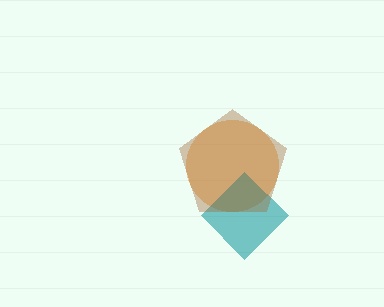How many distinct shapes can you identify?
There are 3 distinct shapes: an orange circle, a teal diamond, a brown pentagon.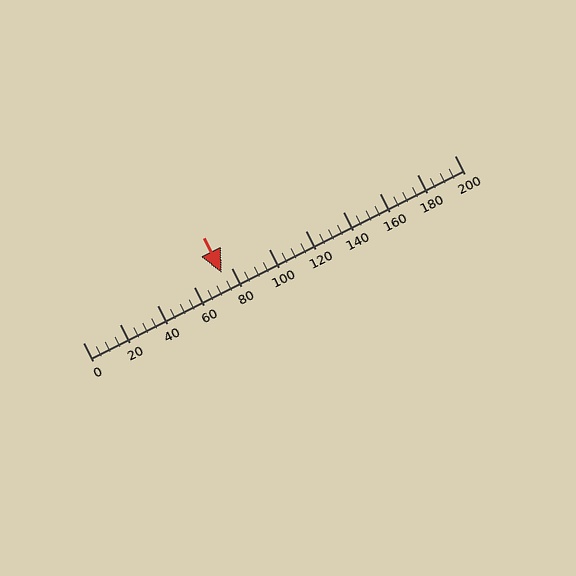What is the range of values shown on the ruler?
The ruler shows values from 0 to 200.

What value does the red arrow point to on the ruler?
The red arrow points to approximately 75.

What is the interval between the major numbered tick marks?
The major tick marks are spaced 20 units apart.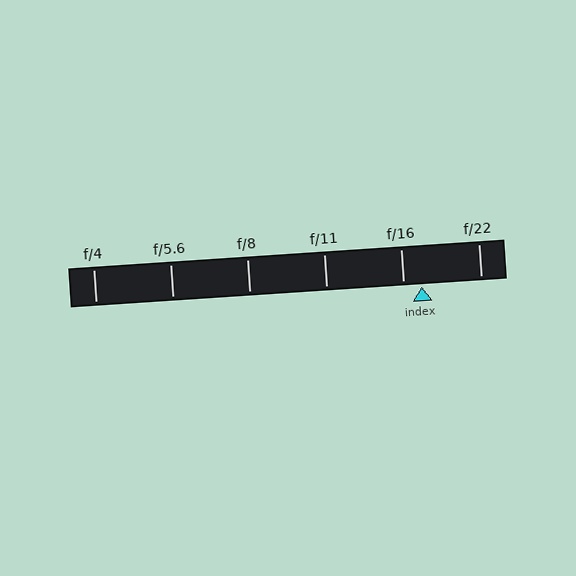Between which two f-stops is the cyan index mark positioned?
The index mark is between f/16 and f/22.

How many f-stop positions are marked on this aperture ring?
There are 6 f-stop positions marked.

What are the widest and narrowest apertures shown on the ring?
The widest aperture shown is f/4 and the narrowest is f/22.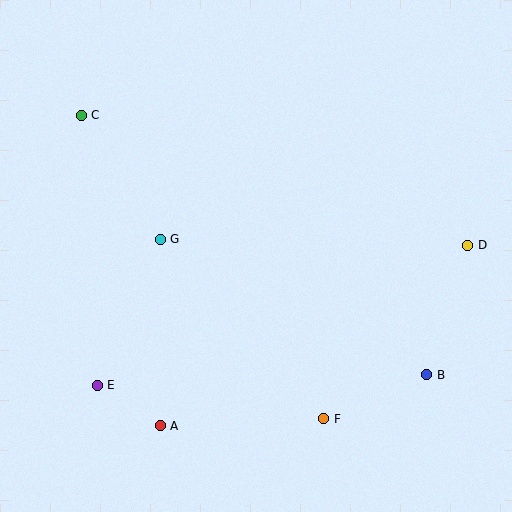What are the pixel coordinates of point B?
Point B is at (427, 375).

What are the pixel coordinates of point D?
Point D is at (468, 245).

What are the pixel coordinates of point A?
Point A is at (160, 426).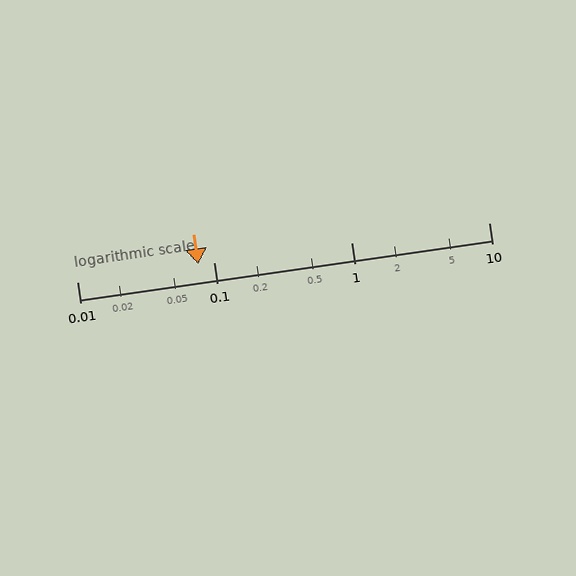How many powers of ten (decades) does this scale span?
The scale spans 3 decades, from 0.01 to 10.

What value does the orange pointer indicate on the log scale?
The pointer indicates approximately 0.077.